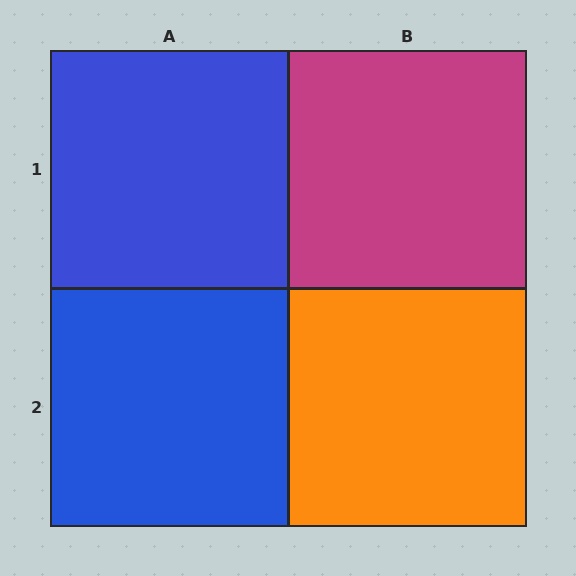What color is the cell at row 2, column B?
Orange.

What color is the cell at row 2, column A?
Blue.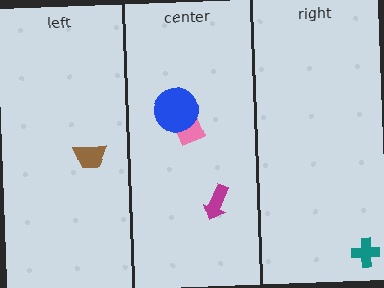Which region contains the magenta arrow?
The center region.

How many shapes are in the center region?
3.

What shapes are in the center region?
The pink diamond, the magenta arrow, the blue circle.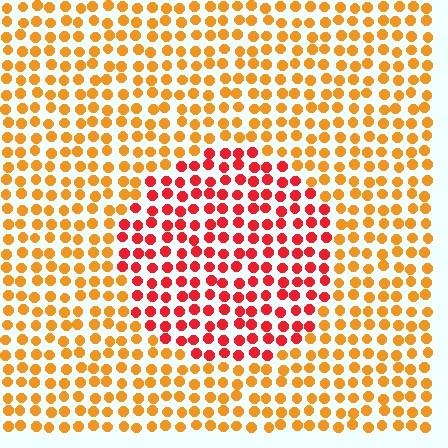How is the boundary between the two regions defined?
The boundary is defined purely by a slight shift in hue (about 38 degrees). Spacing, size, and orientation are identical on both sides.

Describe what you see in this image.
The image is filled with small orange elements in a uniform arrangement. A circle-shaped region is visible where the elements are tinted to a slightly different hue, forming a subtle color boundary.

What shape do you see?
I see a circle.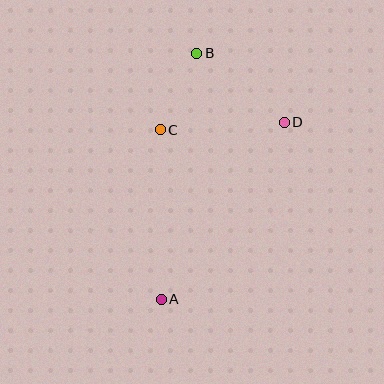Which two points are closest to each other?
Points B and C are closest to each other.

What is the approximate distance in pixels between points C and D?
The distance between C and D is approximately 124 pixels.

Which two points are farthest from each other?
Points A and B are farthest from each other.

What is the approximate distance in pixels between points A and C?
The distance between A and C is approximately 170 pixels.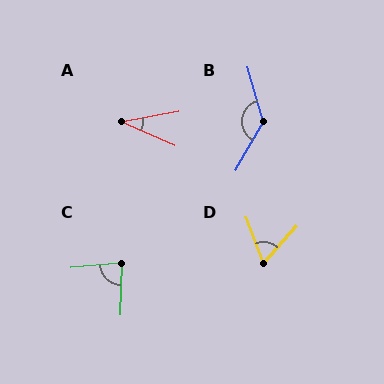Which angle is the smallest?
A, at approximately 34 degrees.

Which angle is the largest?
B, at approximately 134 degrees.